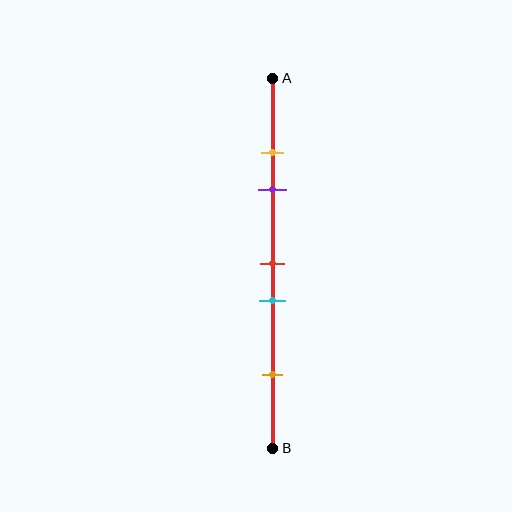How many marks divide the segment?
There are 5 marks dividing the segment.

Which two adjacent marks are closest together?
The yellow and purple marks are the closest adjacent pair.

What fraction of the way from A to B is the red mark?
The red mark is approximately 50% (0.5) of the way from A to B.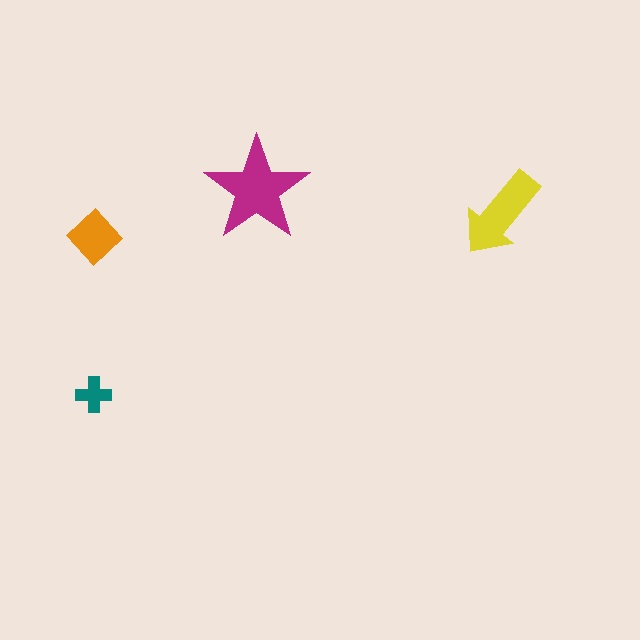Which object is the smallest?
The teal cross.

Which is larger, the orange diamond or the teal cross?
The orange diamond.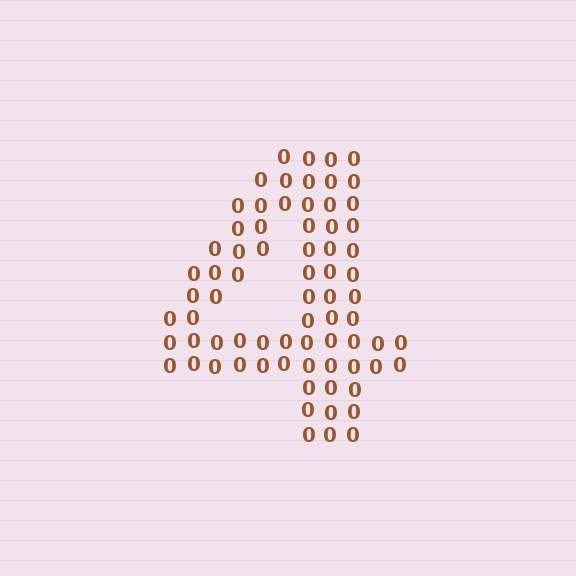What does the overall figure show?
The overall figure shows the digit 4.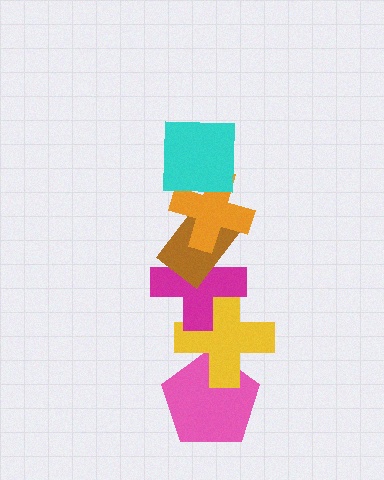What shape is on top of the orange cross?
The cyan square is on top of the orange cross.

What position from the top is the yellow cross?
The yellow cross is 5th from the top.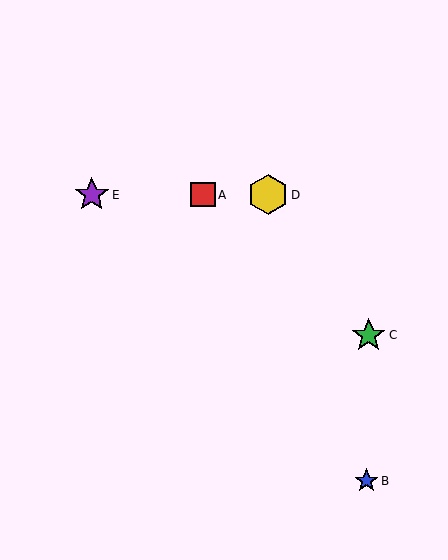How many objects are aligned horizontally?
3 objects (A, D, E) are aligned horizontally.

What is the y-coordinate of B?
Object B is at y≈481.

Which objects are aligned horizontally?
Objects A, D, E are aligned horizontally.